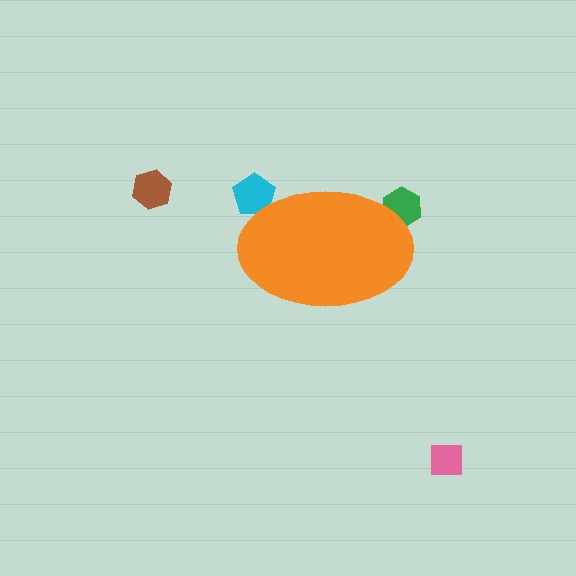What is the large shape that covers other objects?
An orange ellipse.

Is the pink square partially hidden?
No, the pink square is fully visible.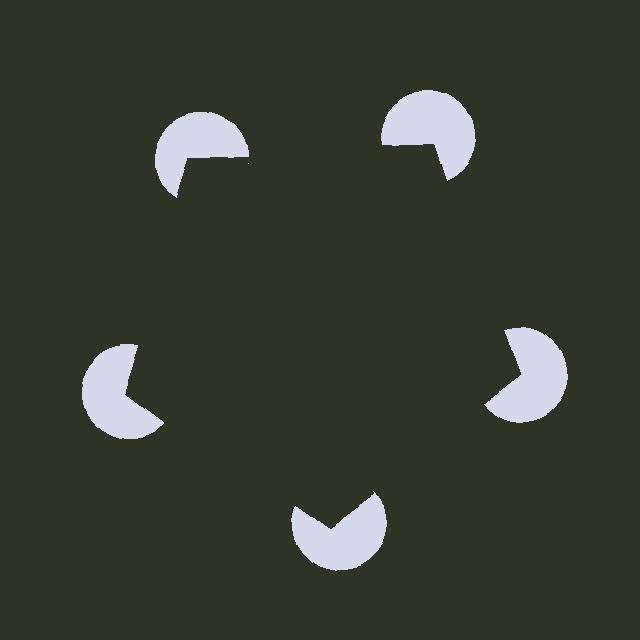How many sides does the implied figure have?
5 sides.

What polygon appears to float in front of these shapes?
An illusory pentagon — its edges are inferred from the aligned wedge cuts in the pac-man discs, not physically drawn.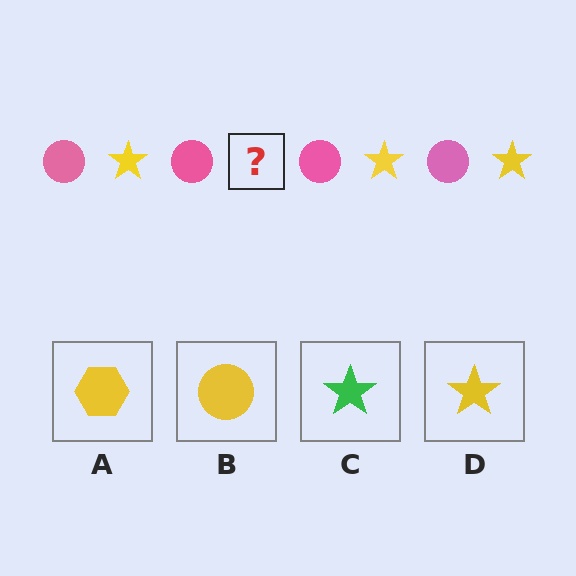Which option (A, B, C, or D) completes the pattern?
D.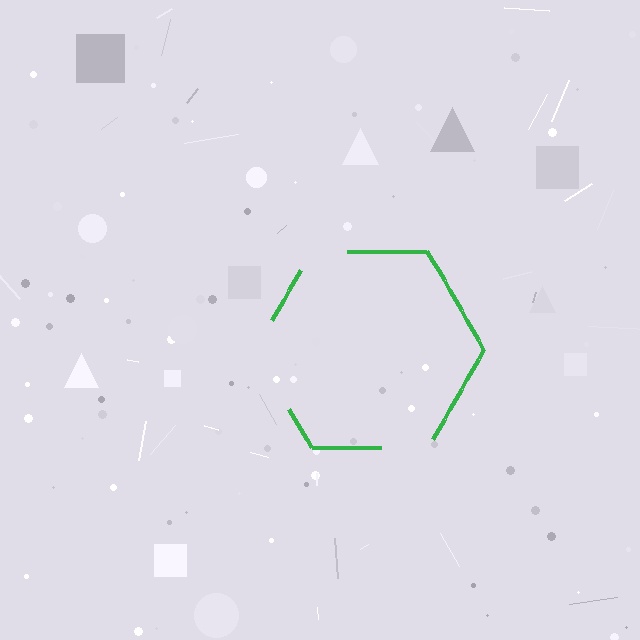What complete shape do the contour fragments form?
The contour fragments form a hexagon.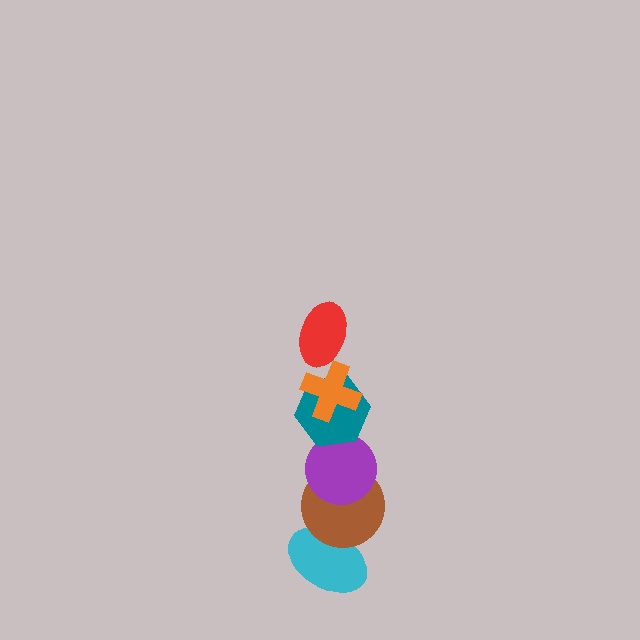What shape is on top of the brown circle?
The purple circle is on top of the brown circle.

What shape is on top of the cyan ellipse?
The brown circle is on top of the cyan ellipse.